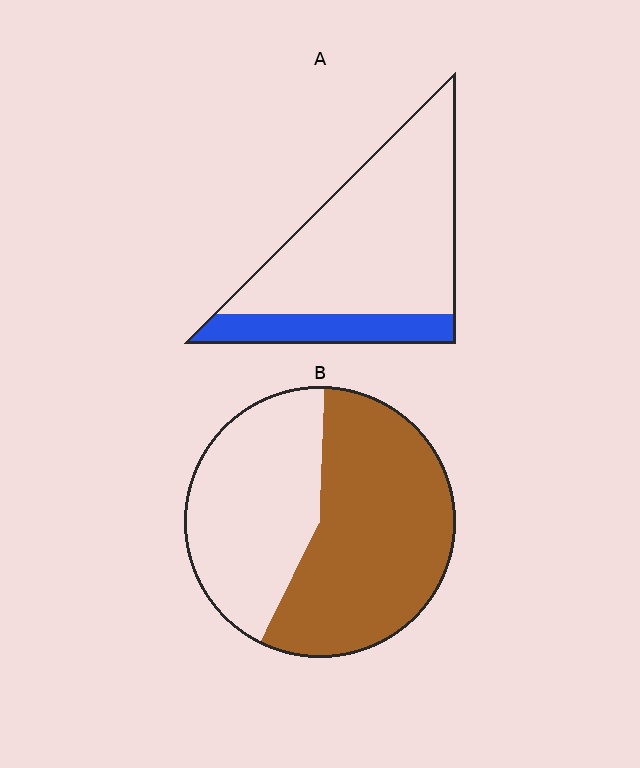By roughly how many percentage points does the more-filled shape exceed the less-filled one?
By roughly 35 percentage points (B over A).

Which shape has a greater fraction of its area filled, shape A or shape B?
Shape B.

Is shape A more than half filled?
No.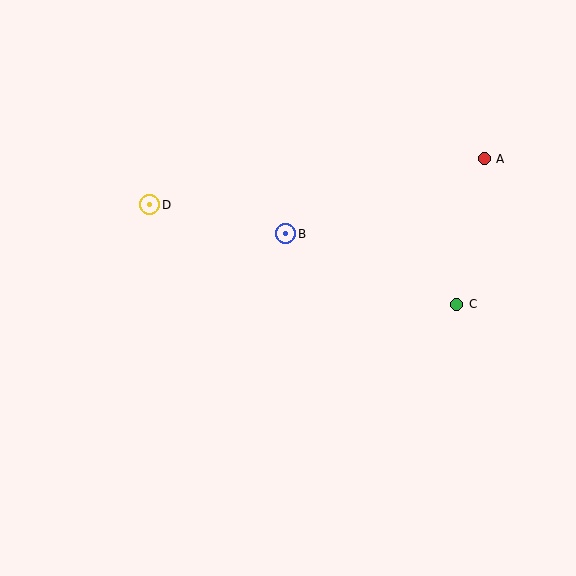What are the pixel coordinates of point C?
Point C is at (457, 304).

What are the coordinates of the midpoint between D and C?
The midpoint between D and C is at (303, 254).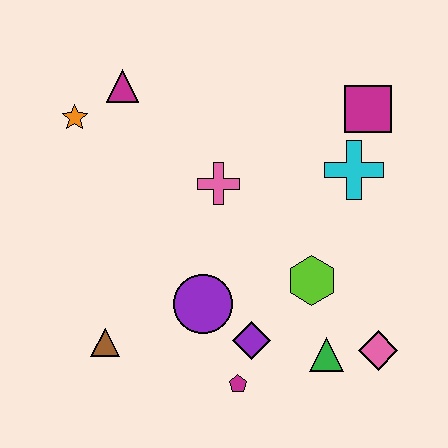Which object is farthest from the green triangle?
The orange star is farthest from the green triangle.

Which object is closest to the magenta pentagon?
The purple diamond is closest to the magenta pentagon.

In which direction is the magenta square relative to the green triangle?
The magenta square is above the green triangle.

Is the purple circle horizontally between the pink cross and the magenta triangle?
Yes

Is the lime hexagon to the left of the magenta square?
Yes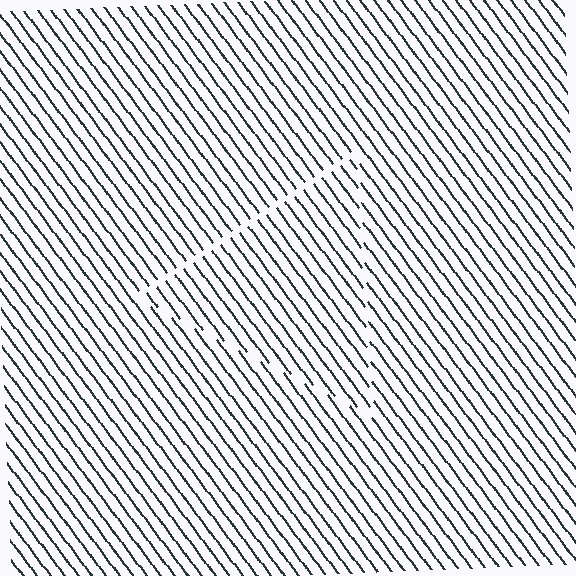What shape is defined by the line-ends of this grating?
An illusory triangle. The interior of the shape contains the same grating, shifted by half a period — the contour is defined by the phase discontinuity where line-ends from the inner and outer gratings abut.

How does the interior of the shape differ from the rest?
The interior of the shape contains the same grating, shifted by half a period — the contour is defined by the phase discontinuity where line-ends from the inner and outer gratings abut.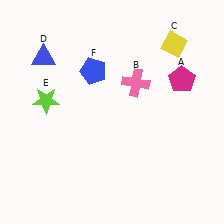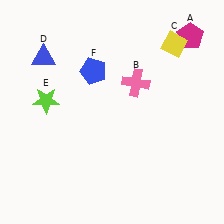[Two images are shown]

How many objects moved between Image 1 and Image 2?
1 object moved between the two images.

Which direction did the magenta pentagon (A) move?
The magenta pentagon (A) moved up.